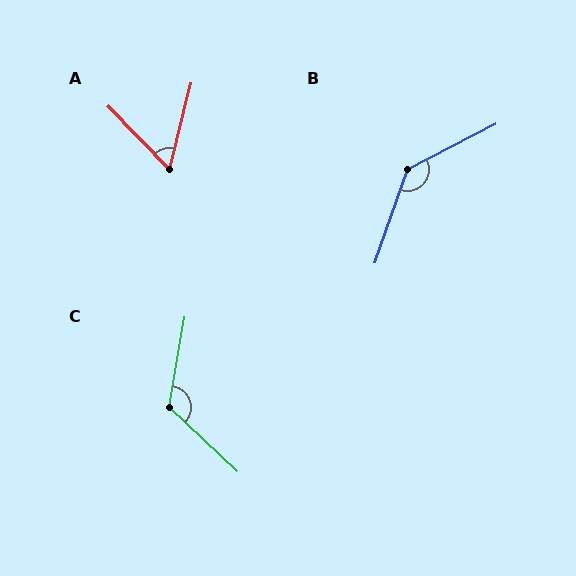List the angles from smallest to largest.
A (58°), C (124°), B (136°).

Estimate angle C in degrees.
Approximately 124 degrees.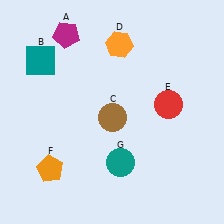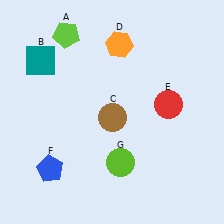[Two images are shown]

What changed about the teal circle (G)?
In Image 1, G is teal. In Image 2, it changed to lime.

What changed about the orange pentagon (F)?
In Image 1, F is orange. In Image 2, it changed to blue.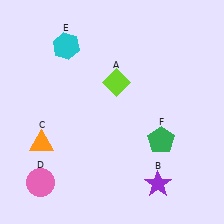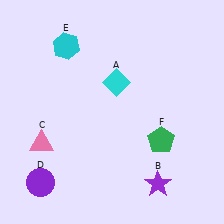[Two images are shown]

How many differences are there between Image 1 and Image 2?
There are 3 differences between the two images.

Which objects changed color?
A changed from lime to cyan. C changed from orange to pink. D changed from pink to purple.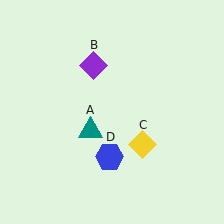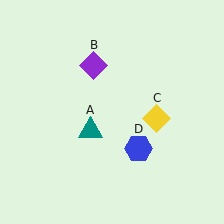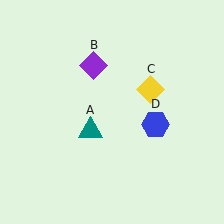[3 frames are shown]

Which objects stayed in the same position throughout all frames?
Teal triangle (object A) and purple diamond (object B) remained stationary.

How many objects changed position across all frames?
2 objects changed position: yellow diamond (object C), blue hexagon (object D).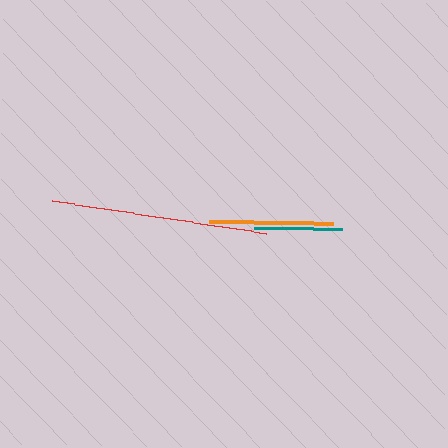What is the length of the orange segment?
The orange segment is approximately 124 pixels long.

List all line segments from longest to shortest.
From longest to shortest: red, orange, teal.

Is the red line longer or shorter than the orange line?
The red line is longer than the orange line.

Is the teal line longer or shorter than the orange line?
The orange line is longer than the teal line.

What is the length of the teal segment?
The teal segment is approximately 89 pixels long.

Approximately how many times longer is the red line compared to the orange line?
The red line is approximately 1.7 times the length of the orange line.